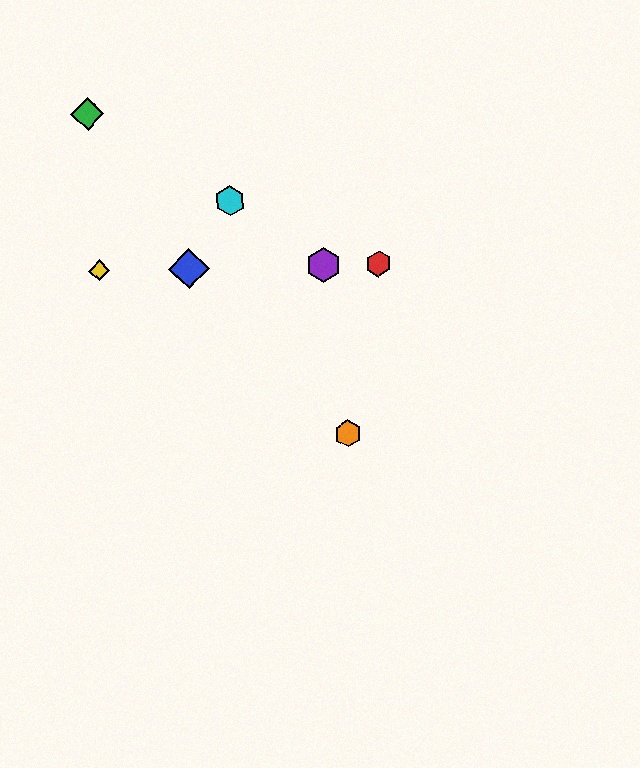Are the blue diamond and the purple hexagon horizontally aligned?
Yes, both are at y≈268.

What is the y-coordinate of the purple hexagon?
The purple hexagon is at y≈265.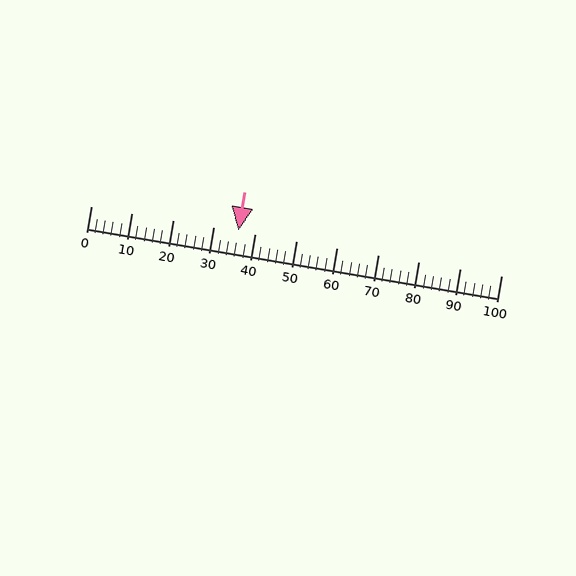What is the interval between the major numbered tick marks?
The major tick marks are spaced 10 units apart.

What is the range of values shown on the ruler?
The ruler shows values from 0 to 100.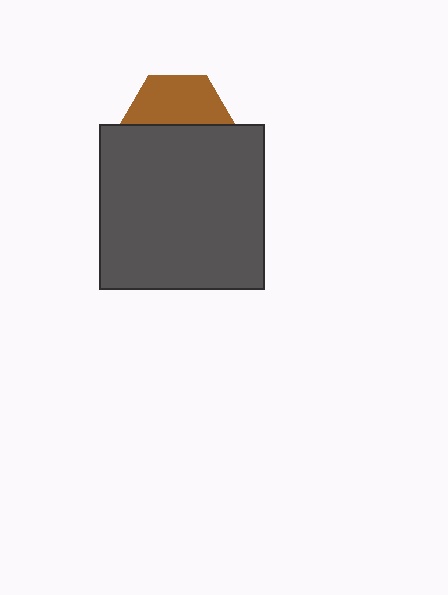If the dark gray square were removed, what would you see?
You would see the complete brown hexagon.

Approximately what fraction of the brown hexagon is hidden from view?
Roughly 53% of the brown hexagon is hidden behind the dark gray square.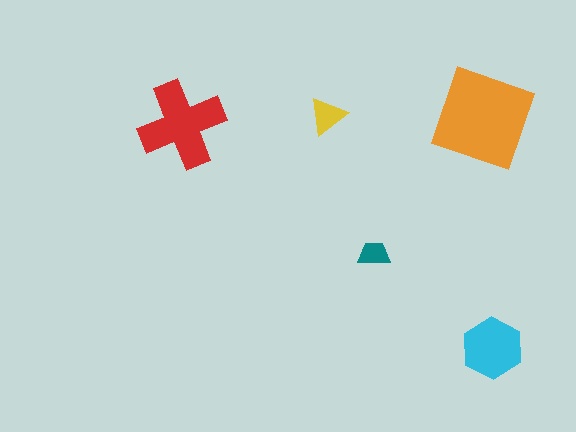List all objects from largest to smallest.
The orange square, the red cross, the cyan hexagon, the yellow triangle, the teal trapezoid.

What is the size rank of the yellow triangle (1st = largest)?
4th.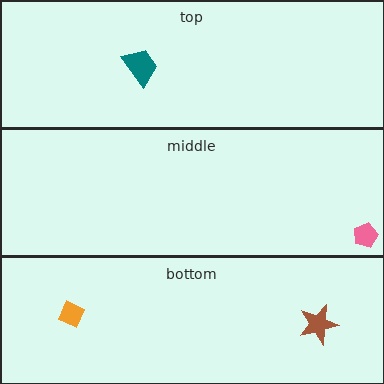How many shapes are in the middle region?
1.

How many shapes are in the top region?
1.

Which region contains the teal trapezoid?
The top region.